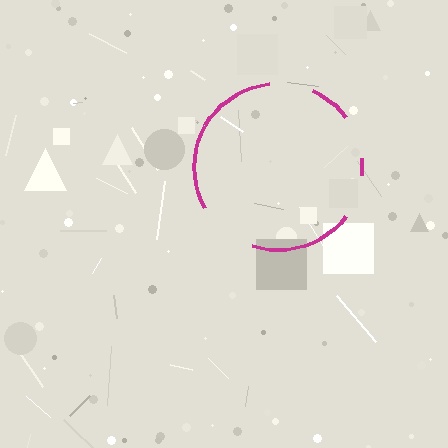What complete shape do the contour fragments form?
The contour fragments form a circle.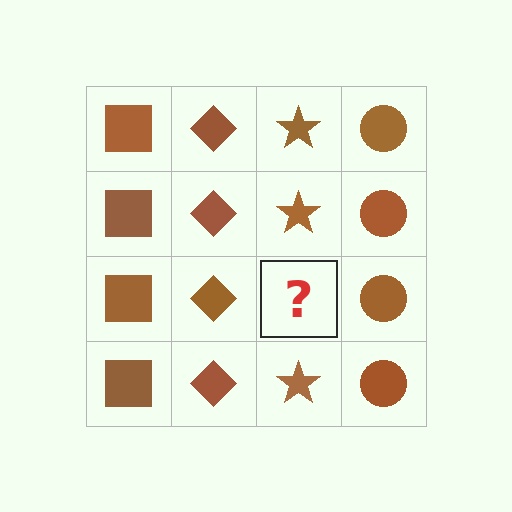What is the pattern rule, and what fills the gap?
The rule is that each column has a consistent shape. The gap should be filled with a brown star.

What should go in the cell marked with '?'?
The missing cell should contain a brown star.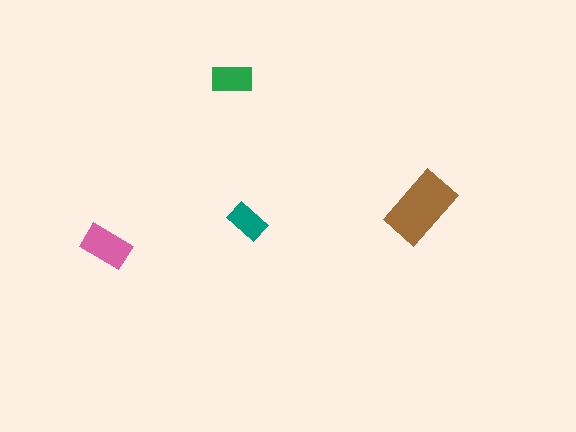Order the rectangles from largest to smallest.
the brown one, the pink one, the green one, the teal one.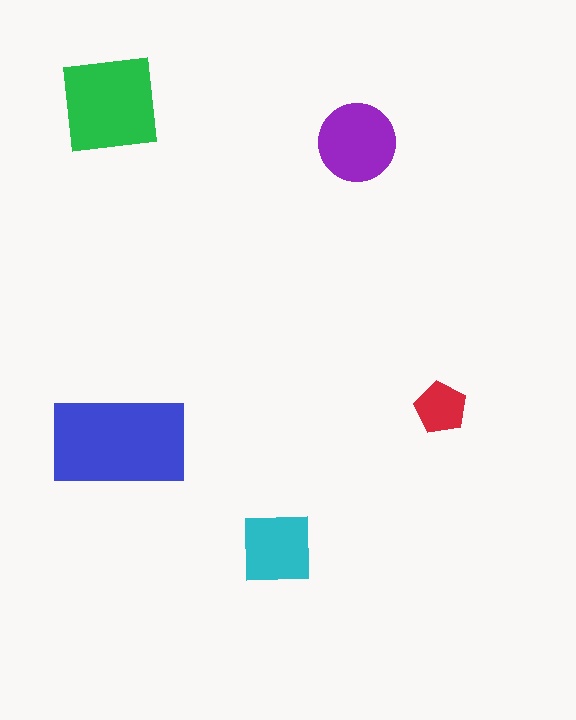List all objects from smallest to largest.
The red pentagon, the cyan square, the purple circle, the green square, the blue rectangle.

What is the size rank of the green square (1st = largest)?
2nd.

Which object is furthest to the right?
The red pentagon is rightmost.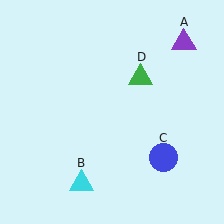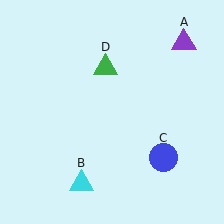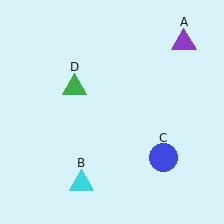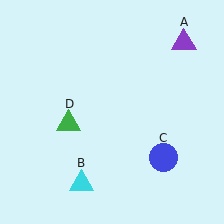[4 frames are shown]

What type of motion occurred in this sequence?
The green triangle (object D) rotated counterclockwise around the center of the scene.